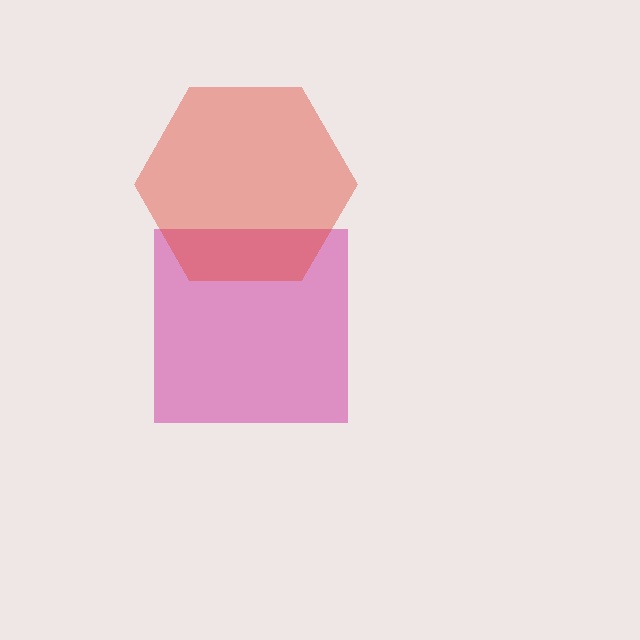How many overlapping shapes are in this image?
There are 2 overlapping shapes in the image.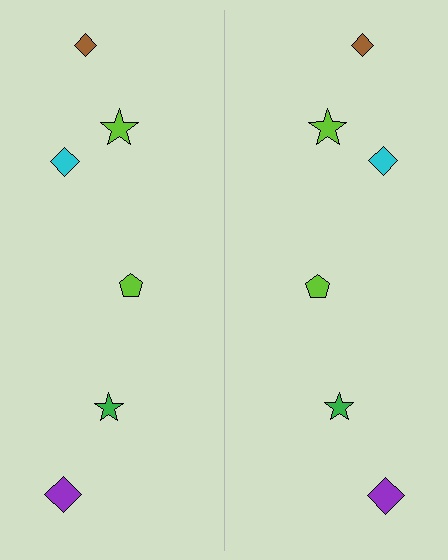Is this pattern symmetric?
Yes, this pattern has bilateral (reflection) symmetry.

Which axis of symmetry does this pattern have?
The pattern has a vertical axis of symmetry running through the center of the image.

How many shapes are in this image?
There are 12 shapes in this image.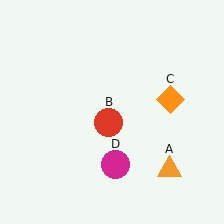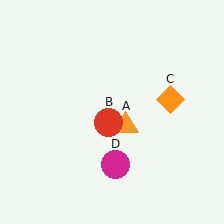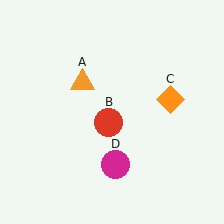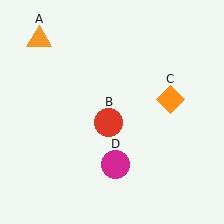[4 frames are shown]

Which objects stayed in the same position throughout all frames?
Red circle (object B) and orange diamond (object C) and magenta circle (object D) remained stationary.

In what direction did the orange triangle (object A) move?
The orange triangle (object A) moved up and to the left.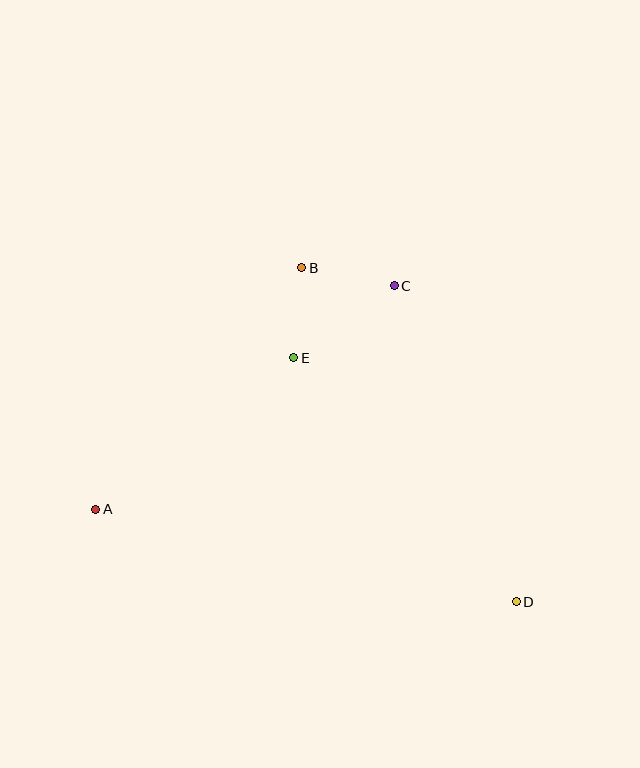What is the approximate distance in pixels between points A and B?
The distance between A and B is approximately 317 pixels.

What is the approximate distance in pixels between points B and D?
The distance between B and D is approximately 397 pixels.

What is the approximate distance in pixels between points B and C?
The distance between B and C is approximately 94 pixels.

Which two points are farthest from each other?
Points A and D are farthest from each other.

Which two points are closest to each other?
Points B and E are closest to each other.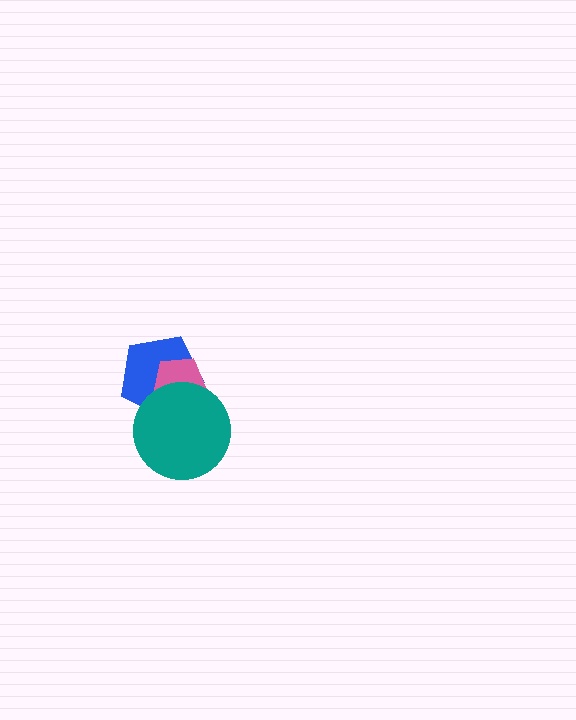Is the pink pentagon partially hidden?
Yes, it is partially covered by another shape.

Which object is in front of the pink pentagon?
The teal circle is in front of the pink pentagon.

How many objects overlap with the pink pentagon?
2 objects overlap with the pink pentagon.